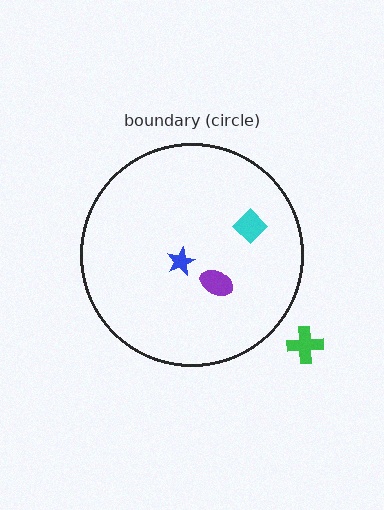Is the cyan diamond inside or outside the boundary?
Inside.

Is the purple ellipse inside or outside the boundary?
Inside.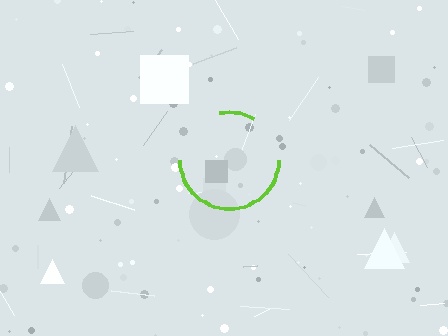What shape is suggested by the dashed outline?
The dashed outline suggests a circle.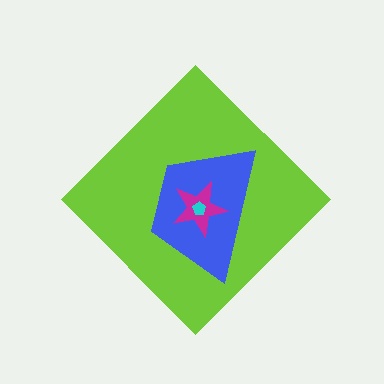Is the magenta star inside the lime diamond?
Yes.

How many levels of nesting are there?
4.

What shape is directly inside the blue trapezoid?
The magenta star.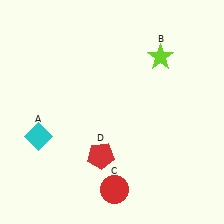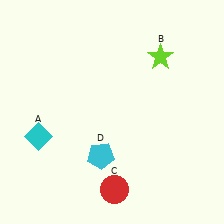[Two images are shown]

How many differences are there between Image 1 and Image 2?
There is 1 difference between the two images.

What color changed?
The pentagon (D) changed from red in Image 1 to cyan in Image 2.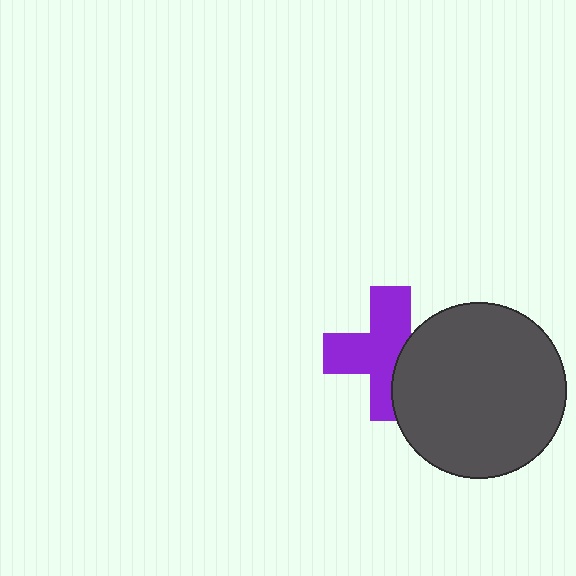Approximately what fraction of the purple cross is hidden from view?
Roughly 34% of the purple cross is hidden behind the dark gray circle.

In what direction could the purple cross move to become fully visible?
The purple cross could move left. That would shift it out from behind the dark gray circle entirely.